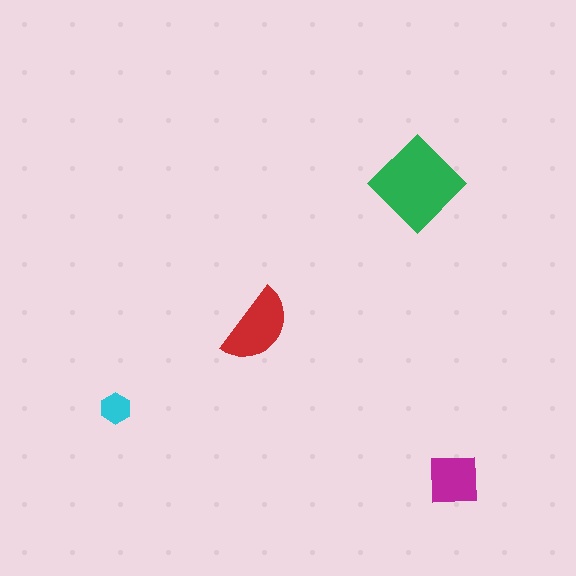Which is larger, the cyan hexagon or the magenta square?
The magenta square.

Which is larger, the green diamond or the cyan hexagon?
The green diamond.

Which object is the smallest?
The cyan hexagon.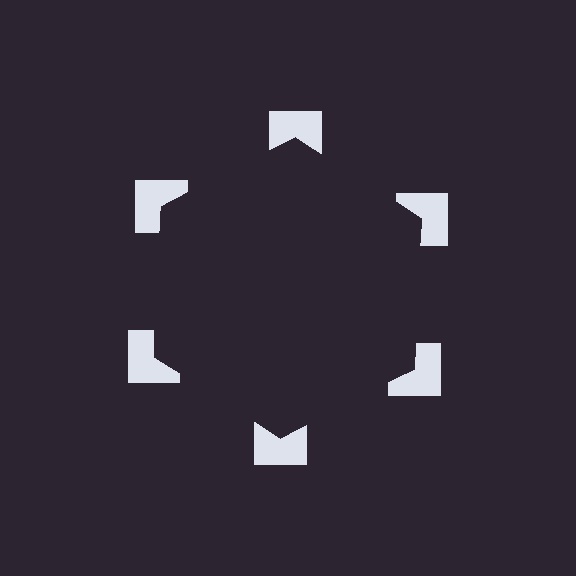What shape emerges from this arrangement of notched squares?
An illusory hexagon — its edges are inferred from the aligned wedge cuts in the notched squares, not physically drawn.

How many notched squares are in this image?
There are 6 — one at each vertex of the illusory hexagon.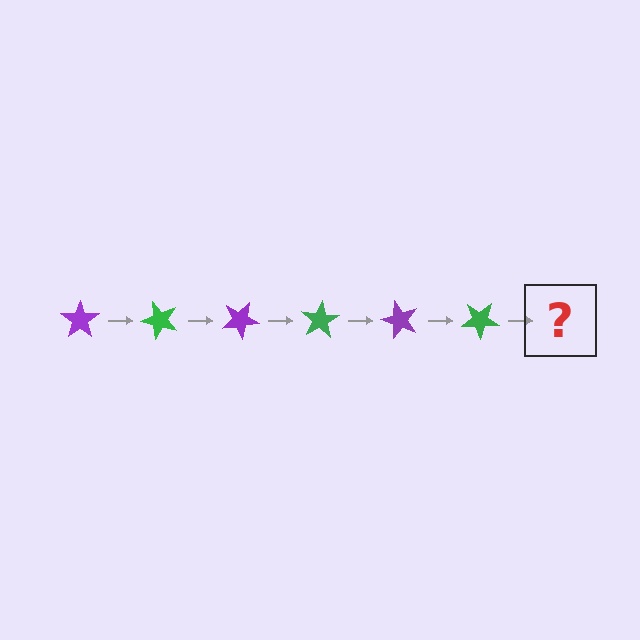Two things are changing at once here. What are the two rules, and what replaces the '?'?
The two rules are that it rotates 50 degrees each step and the color cycles through purple and green. The '?' should be a purple star, rotated 300 degrees from the start.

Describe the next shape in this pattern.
It should be a purple star, rotated 300 degrees from the start.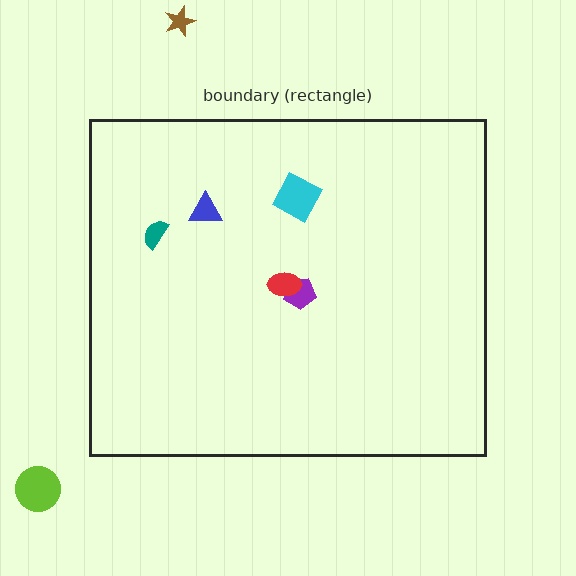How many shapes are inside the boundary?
5 inside, 2 outside.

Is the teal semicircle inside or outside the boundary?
Inside.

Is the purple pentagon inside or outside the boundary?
Inside.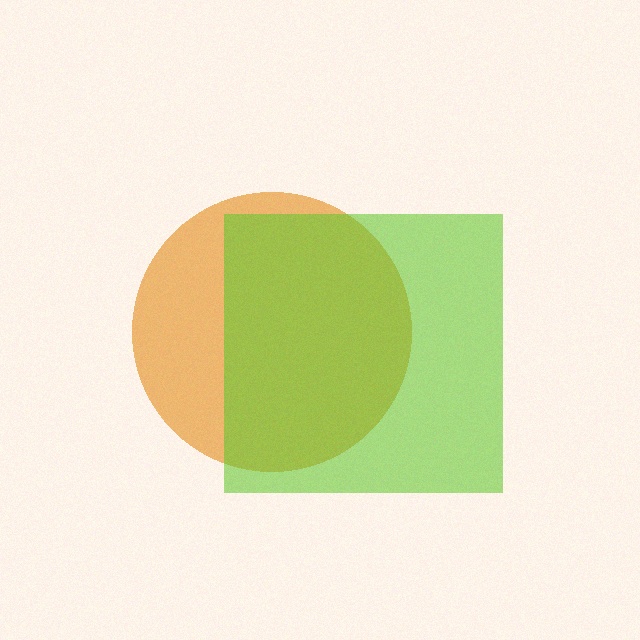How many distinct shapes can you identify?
There are 2 distinct shapes: an orange circle, a lime square.